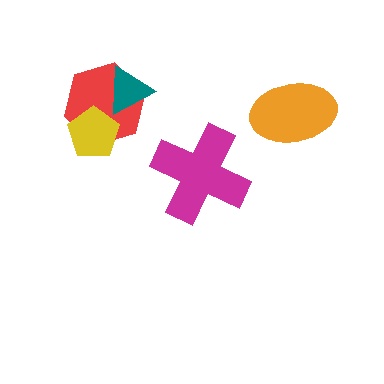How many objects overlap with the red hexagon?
2 objects overlap with the red hexagon.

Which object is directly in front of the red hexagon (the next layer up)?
The yellow pentagon is directly in front of the red hexagon.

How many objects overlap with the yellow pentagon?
1 object overlaps with the yellow pentagon.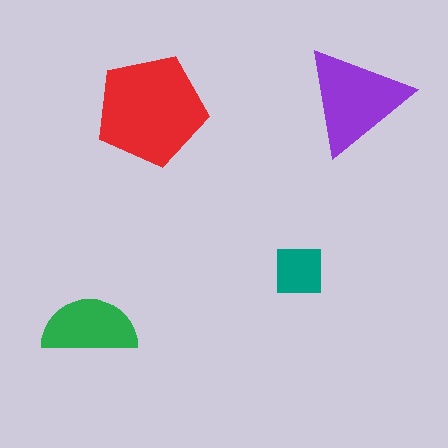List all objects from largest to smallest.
The red pentagon, the purple triangle, the green semicircle, the teal square.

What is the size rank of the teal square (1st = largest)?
4th.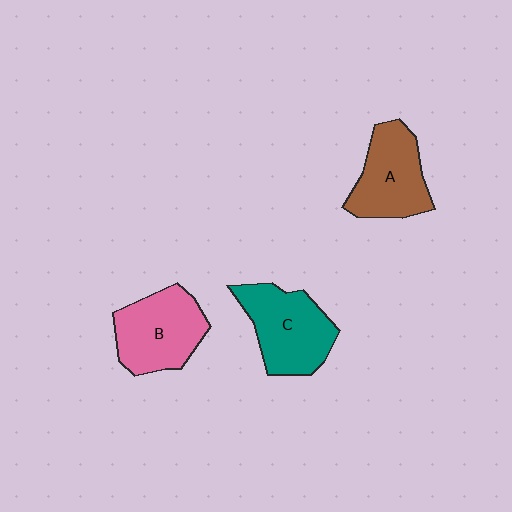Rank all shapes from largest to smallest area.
From largest to smallest: C (teal), B (pink), A (brown).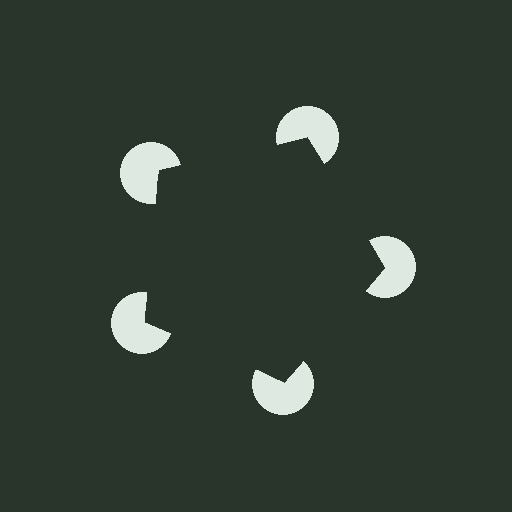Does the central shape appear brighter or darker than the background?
It typically appears slightly darker than the background, even though no actual brightness change is drawn.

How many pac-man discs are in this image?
There are 5 — one at each vertex of the illusory pentagon.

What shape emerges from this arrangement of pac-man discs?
An illusory pentagon — its edges are inferred from the aligned wedge cuts in the pac-man discs, not physically drawn.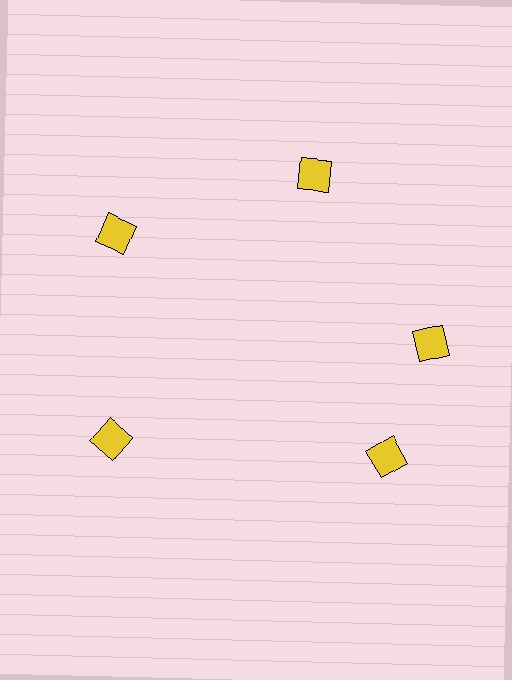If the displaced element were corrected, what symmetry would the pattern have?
It would have 5-fold rotational symmetry — the pattern would map onto itself every 72 degrees.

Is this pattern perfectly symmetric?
No. The 5 yellow diamonds are arranged in a ring, but one element near the 5 o'clock position is rotated out of alignment along the ring, breaking the 5-fold rotational symmetry.